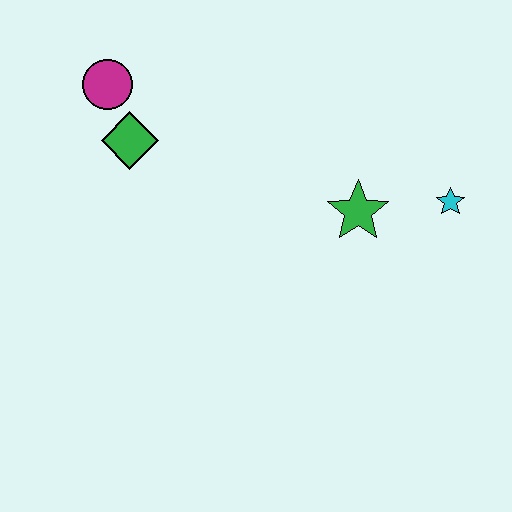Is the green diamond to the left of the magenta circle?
No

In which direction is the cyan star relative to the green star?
The cyan star is to the right of the green star.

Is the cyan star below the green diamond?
Yes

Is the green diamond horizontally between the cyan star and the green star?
No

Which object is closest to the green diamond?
The magenta circle is closest to the green diamond.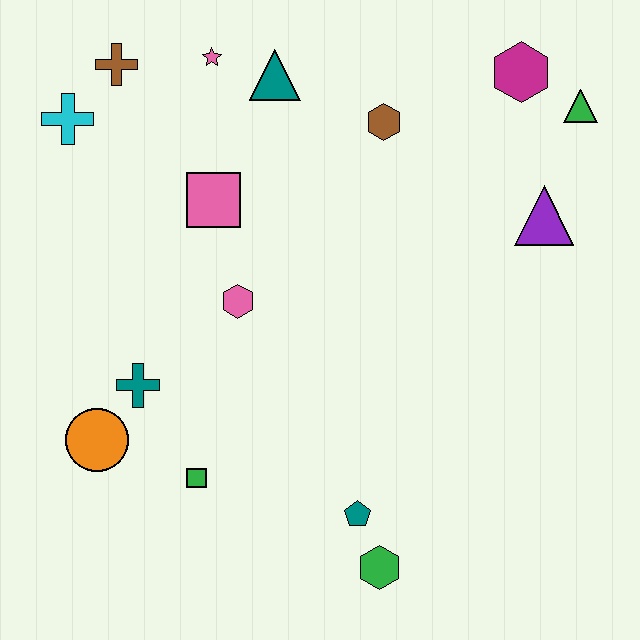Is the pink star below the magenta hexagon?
No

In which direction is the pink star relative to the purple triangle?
The pink star is to the left of the purple triangle.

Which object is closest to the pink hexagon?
The pink square is closest to the pink hexagon.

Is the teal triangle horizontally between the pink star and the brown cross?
No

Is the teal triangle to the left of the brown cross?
No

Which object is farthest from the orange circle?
The green triangle is farthest from the orange circle.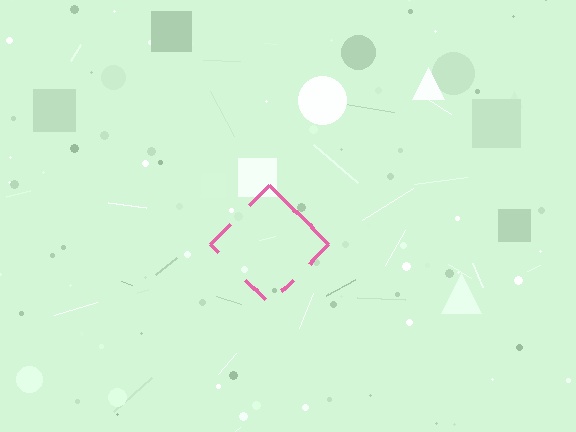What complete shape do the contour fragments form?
The contour fragments form a diamond.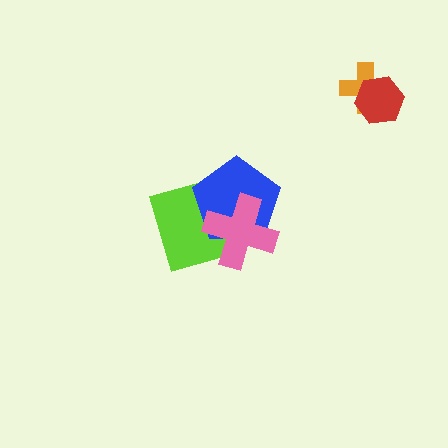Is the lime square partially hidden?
Yes, it is partially covered by another shape.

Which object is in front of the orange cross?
The red hexagon is in front of the orange cross.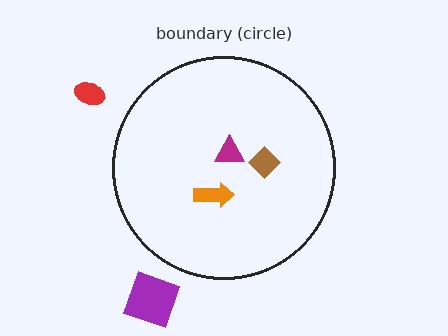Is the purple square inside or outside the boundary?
Outside.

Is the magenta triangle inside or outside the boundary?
Inside.